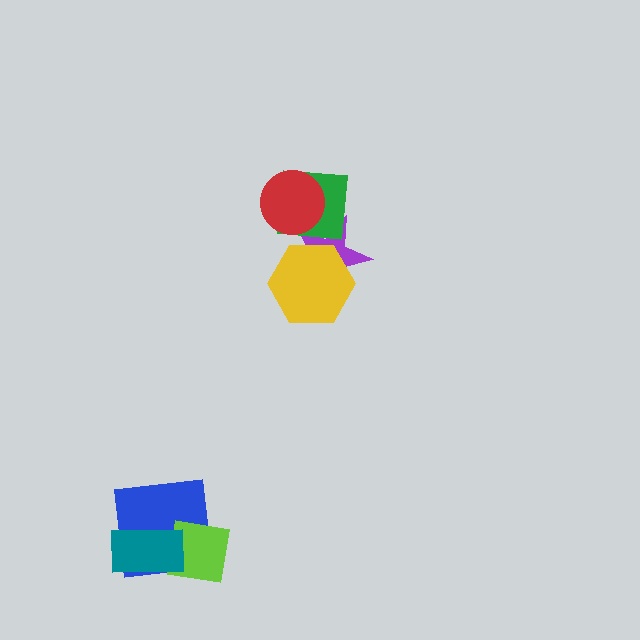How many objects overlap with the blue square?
2 objects overlap with the blue square.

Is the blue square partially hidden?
Yes, it is partially covered by another shape.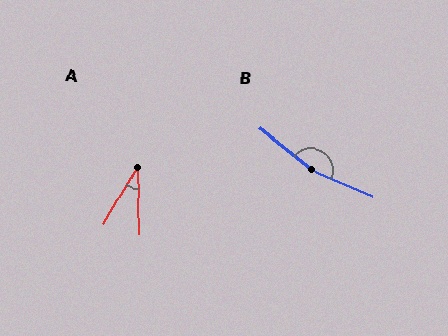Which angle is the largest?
B, at approximately 165 degrees.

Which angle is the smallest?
A, at approximately 32 degrees.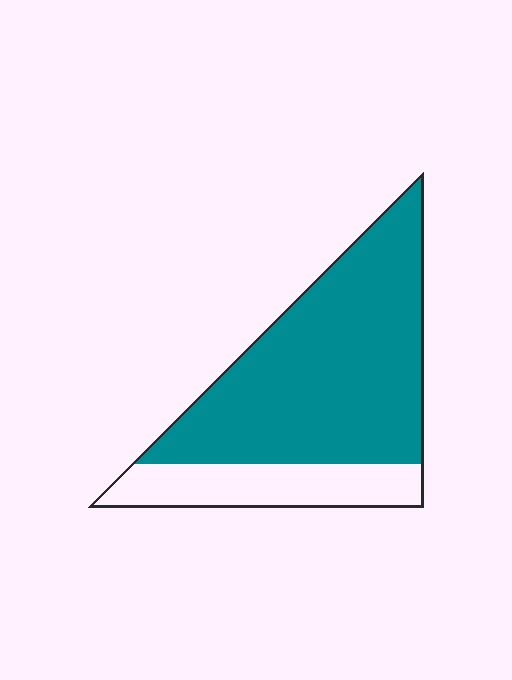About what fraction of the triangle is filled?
About three quarters (3/4).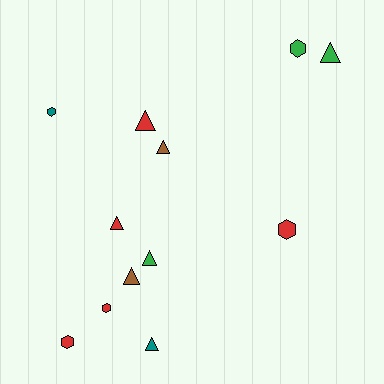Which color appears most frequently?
Red, with 5 objects.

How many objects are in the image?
There are 12 objects.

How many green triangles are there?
There are 2 green triangles.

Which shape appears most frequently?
Triangle, with 7 objects.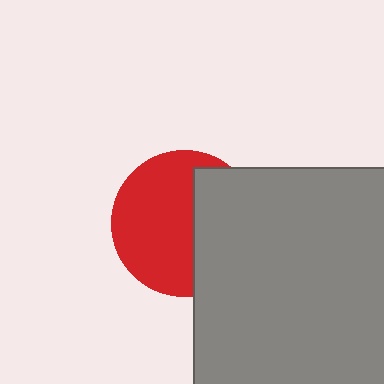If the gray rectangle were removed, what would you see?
You would see the complete red circle.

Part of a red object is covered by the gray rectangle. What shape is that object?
It is a circle.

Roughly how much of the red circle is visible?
About half of it is visible (roughly 60%).